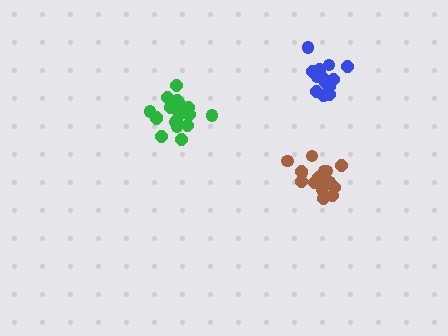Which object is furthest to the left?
The green cluster is leftmost.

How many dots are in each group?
Group 1: 21 dots, Group 2: 17 dots, Group 3: 15 dots (53 total).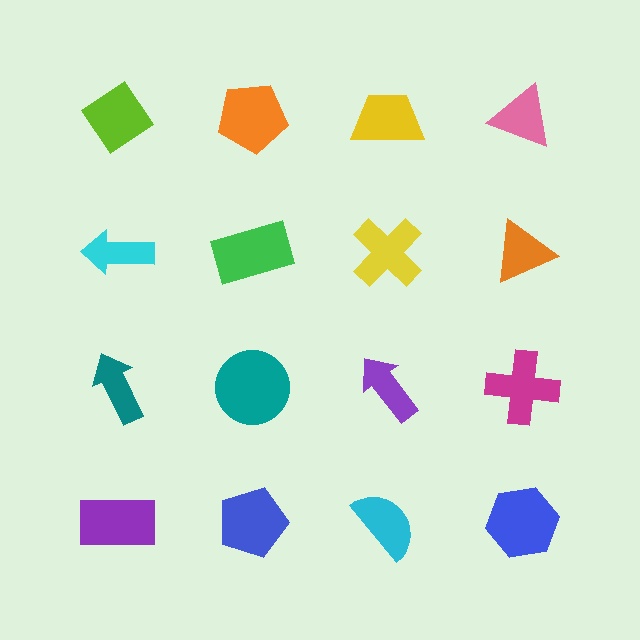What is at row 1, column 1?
A lime diamond.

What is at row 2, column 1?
A cyan arrow.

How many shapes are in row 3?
4 shapes.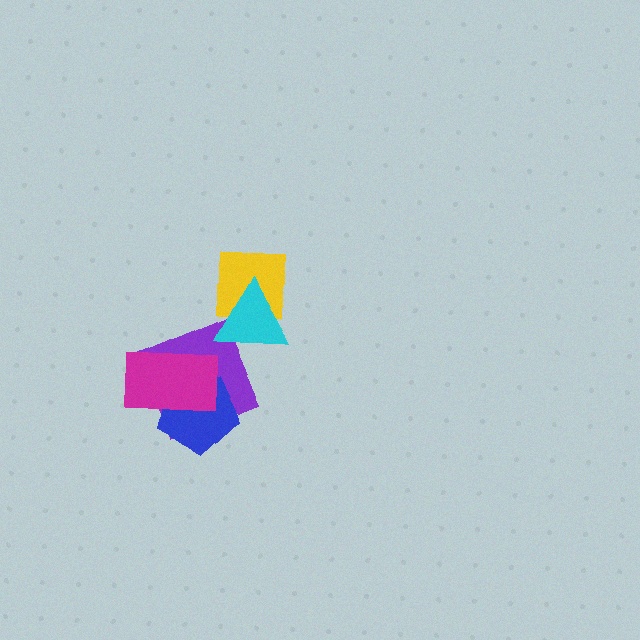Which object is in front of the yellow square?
The cyan triangle is in front of the yellow square.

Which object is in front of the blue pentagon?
The magenta rectangle is in front of the blue pentagon.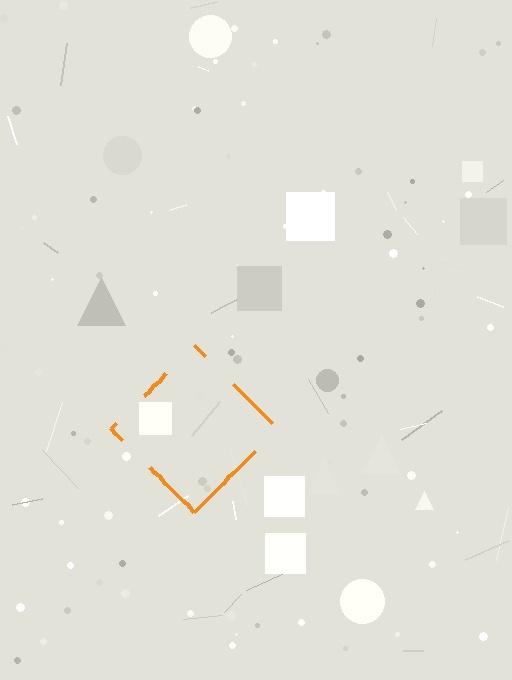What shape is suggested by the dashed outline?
The dashed outline suggests a diamond.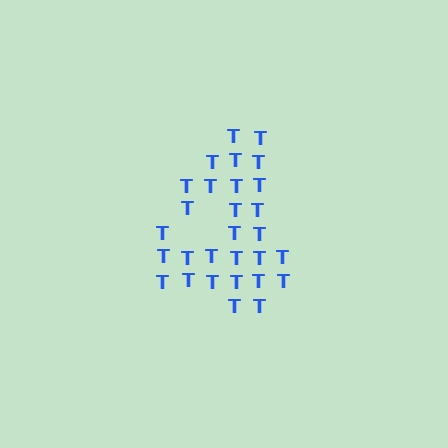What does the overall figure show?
The overall figure shows the digit 4.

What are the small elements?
The small elements are letter T's.